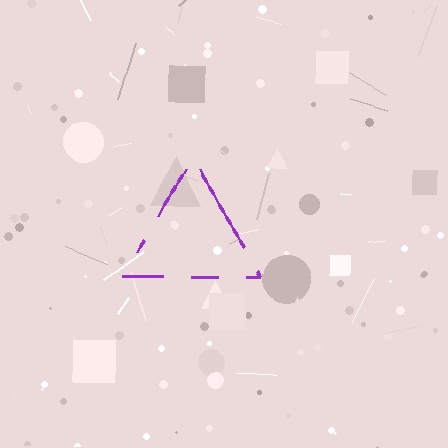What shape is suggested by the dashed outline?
The dashed outline suggests a triangle.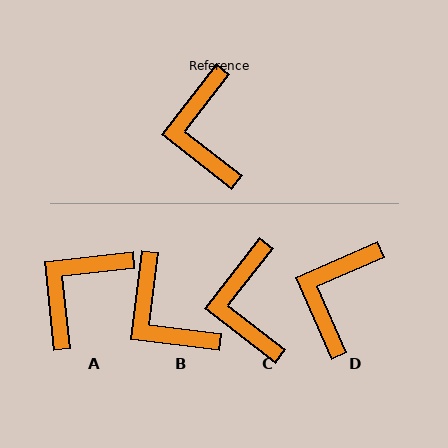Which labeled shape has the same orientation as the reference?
C.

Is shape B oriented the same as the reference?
No, it is off by about 31 degrees.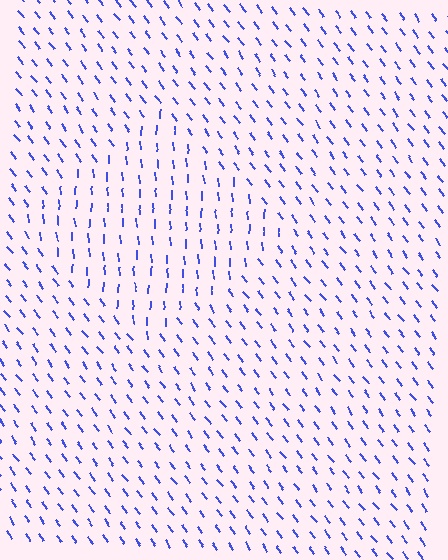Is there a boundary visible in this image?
Yes, there is a texture boundary formed by a change in line orientation.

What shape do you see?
I see a diamond.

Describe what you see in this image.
The image is filled with small blue line segments. A diamond region in the image has lines oriented differently from the surrounding lines, creating a visible texture boundary.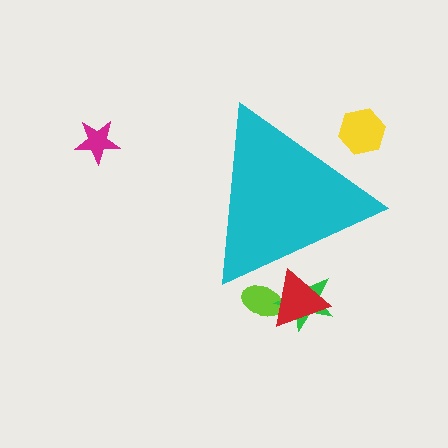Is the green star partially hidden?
Yes, the green star is partially hidden behind the cyan triangle.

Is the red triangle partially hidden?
Yes, the red triangle is partially hidden behind the cyan triangle.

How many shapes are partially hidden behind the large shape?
4 shapes are partially hidden.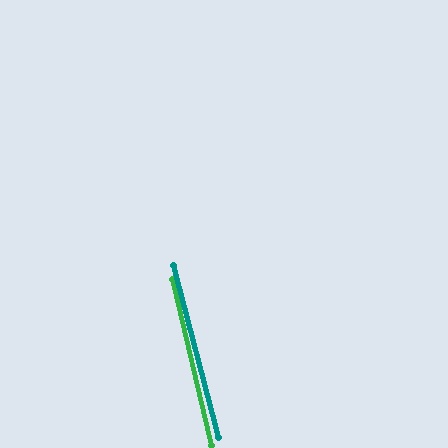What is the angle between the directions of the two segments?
Approximately 2 degrees.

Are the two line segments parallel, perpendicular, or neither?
Parallel — their directions differ by only 1.6°.